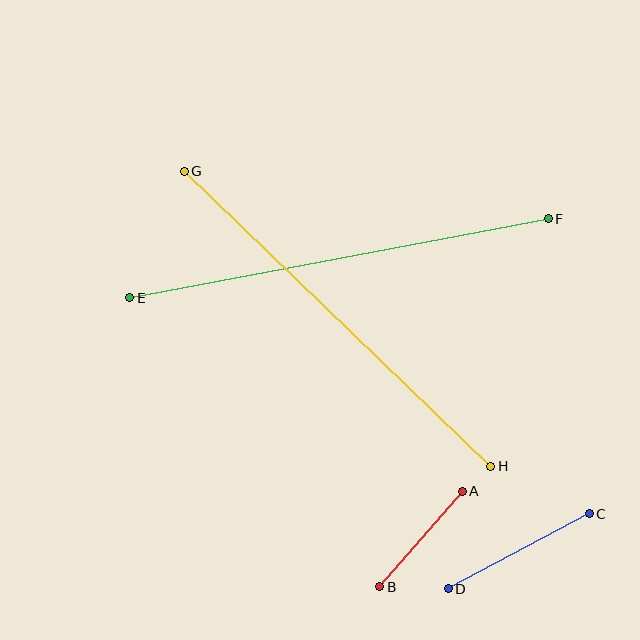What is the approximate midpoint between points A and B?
The midpoint is at approximately (421, 539) pixels.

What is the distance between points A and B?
The distance is approximately 126 pixels.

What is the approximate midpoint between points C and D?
The midpoint is at approximately (519, 551) pixels.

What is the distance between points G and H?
The distance is approximately 425 pixels.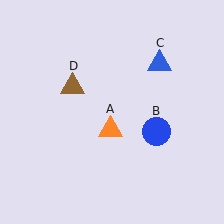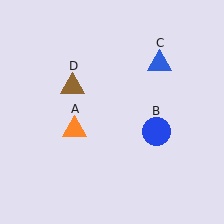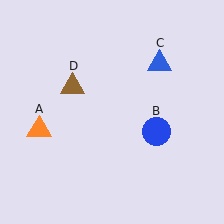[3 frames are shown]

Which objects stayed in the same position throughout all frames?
Blue circle (object B) and blue triangle (object C) and brown triangle (object D) remained stationary.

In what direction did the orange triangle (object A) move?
The orange triangle (object A) moved left.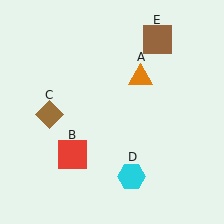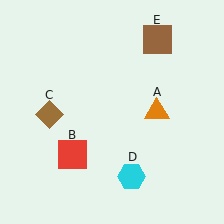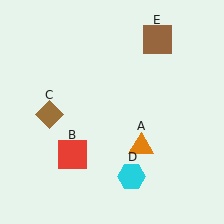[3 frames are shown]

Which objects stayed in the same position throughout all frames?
Red square (object B) and brown diamond (object C) and cyan hexagon (object D) and brown square (object E) remained stationary.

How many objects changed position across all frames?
1 object changed position: orange triangle (object A).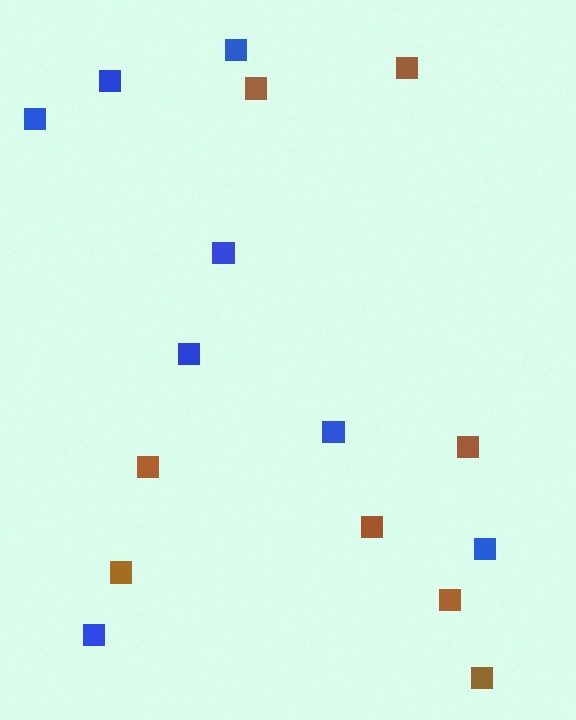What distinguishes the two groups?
There are 2 groups: one group of blue squares (8) and one group of brown squares (8).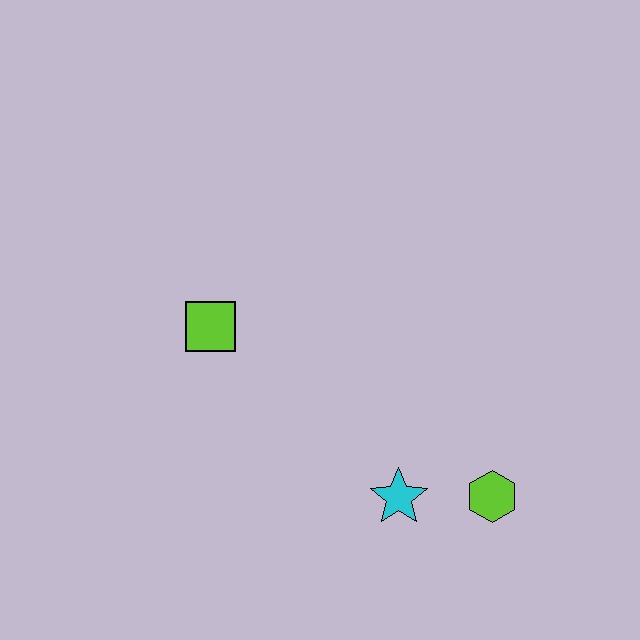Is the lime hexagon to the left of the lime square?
No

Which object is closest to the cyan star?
The lime hexagon is closest to the cyan star.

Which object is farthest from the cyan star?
The lime square is farthest from the cyan star.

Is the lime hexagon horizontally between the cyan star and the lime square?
No